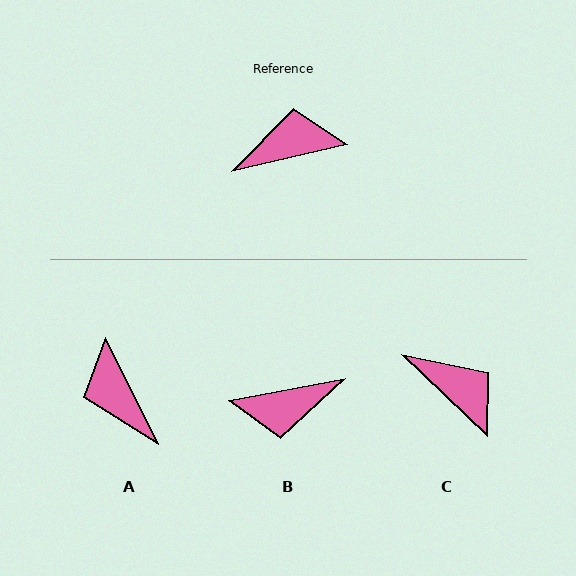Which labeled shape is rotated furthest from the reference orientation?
B, about 177 degrees away.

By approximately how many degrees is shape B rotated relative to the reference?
Approximately 177 degrees counter-clockwise.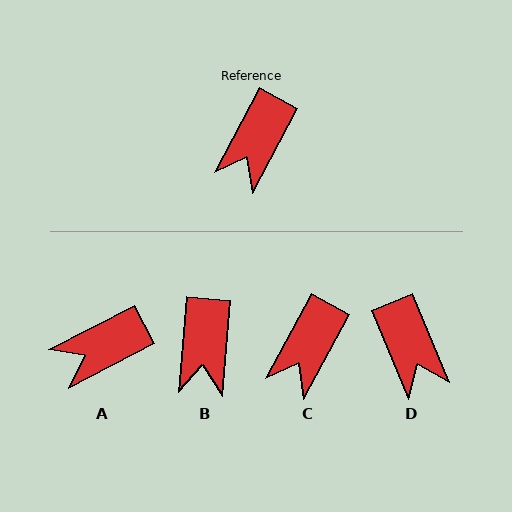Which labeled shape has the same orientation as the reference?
C.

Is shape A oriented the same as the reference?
No, it is off by about 34 degrees.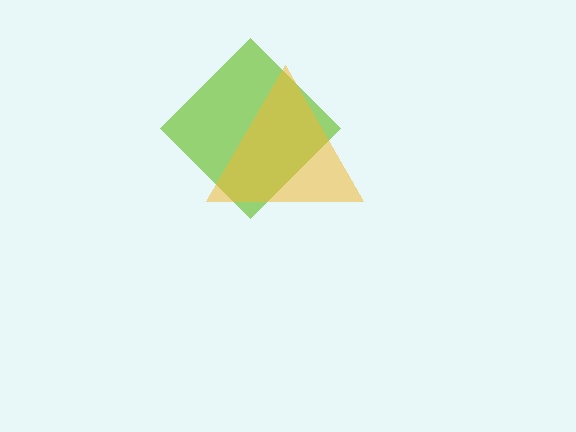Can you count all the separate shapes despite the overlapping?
Yes, there are 2 separate shapes.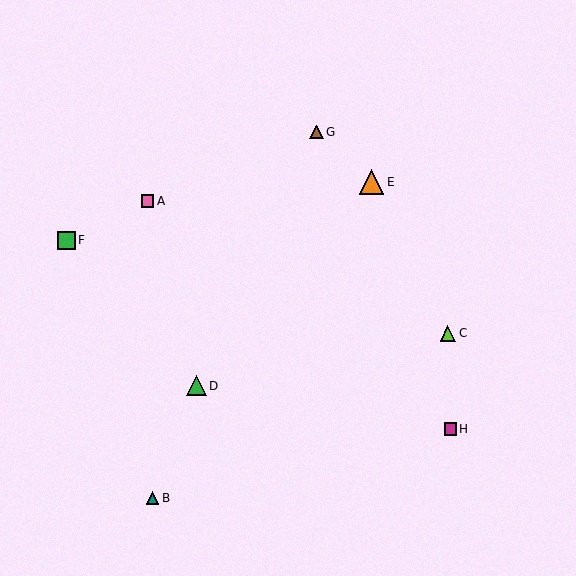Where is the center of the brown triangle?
The center of the brown triangle is at (316, 132).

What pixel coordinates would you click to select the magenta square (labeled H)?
Click at (450, 429) to select the magenta square H.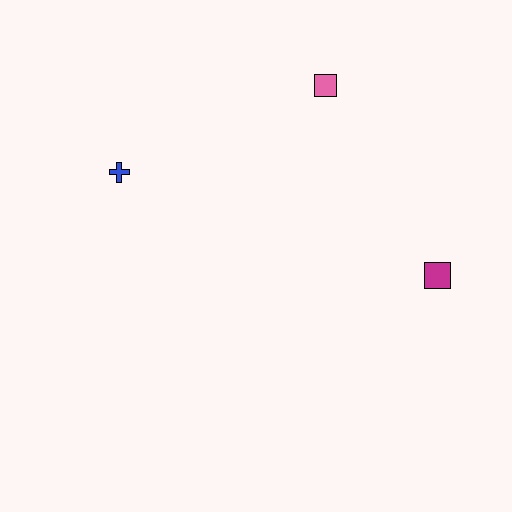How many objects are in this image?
There are 3 objects.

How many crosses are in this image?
There is 1 cross.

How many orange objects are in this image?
There are no orange objects.